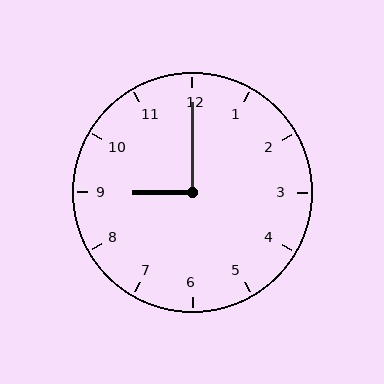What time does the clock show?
9:00.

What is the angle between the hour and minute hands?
Approximately 90 degrees.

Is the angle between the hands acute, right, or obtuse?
It is right.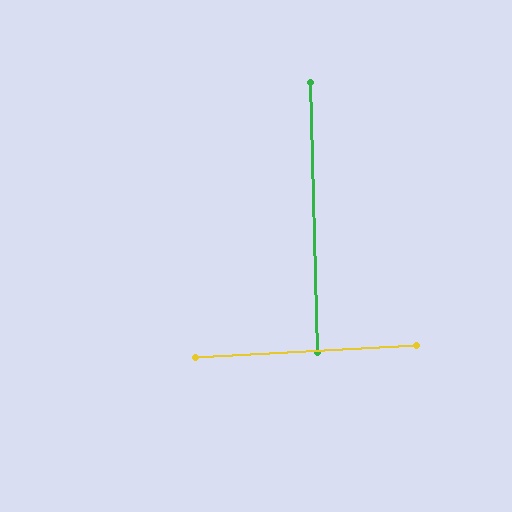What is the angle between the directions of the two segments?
Approximately 88 degrees.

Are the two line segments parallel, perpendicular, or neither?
Perpendicular — they meet at approximately 88°.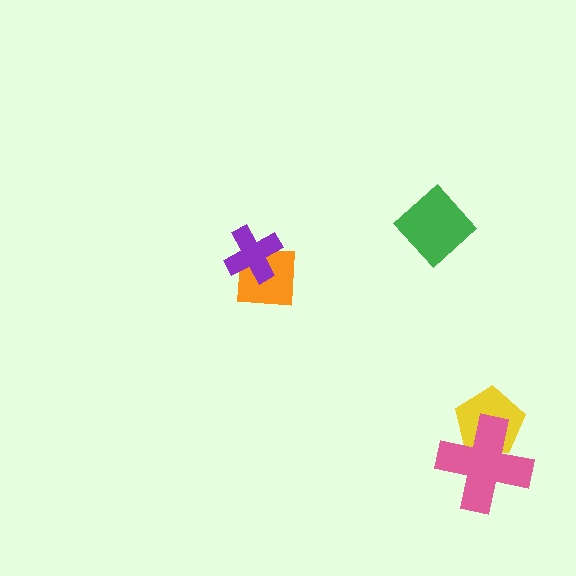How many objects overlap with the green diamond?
0 objects overlap with the green diamond.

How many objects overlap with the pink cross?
1 object overlaps with the pink cross.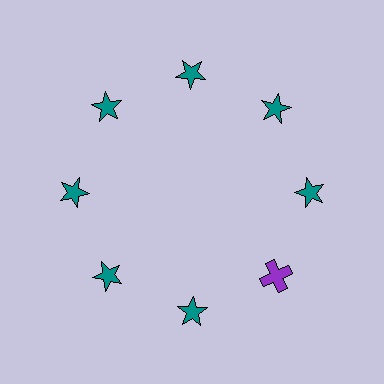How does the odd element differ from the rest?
It differs in both color (purple instead of teal) and shape (cross instead of star).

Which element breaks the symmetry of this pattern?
The purple cross at roughly the 4 o'clock position breaks the symmetry. All other shapes are teal stars.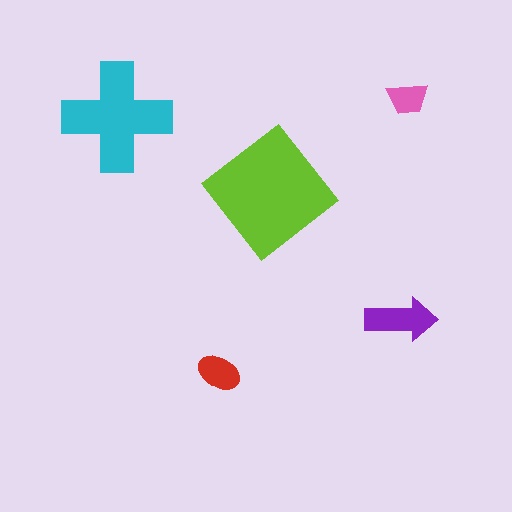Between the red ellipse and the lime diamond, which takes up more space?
The lime diamond.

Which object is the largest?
The lime diamond.